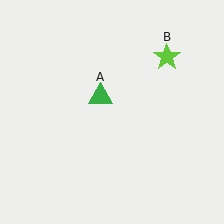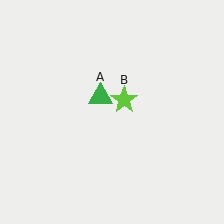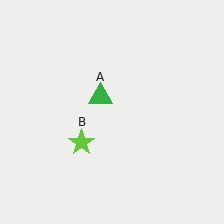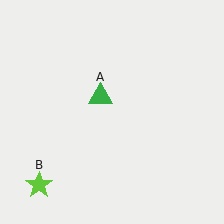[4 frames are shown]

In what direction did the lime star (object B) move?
The lime star (object B) moved down and to the left.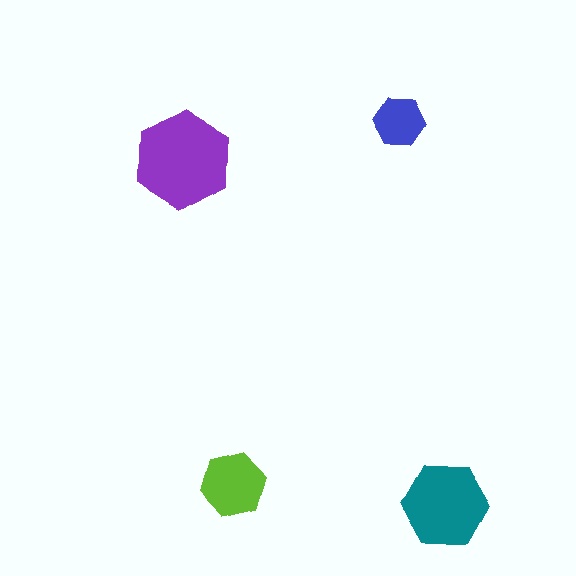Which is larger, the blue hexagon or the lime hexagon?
The lime one.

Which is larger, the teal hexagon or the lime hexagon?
The teal one.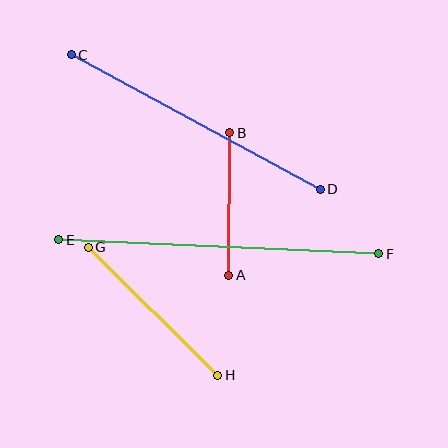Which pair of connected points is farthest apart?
Points E and F are farthest apart.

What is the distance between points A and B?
The distance is approximately 143 pixels.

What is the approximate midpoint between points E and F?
The midpoint is at approximately (219, 247) pixels.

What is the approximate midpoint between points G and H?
The midpoint is at approximately (153, 311) pixels.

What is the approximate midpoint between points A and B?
The midpoint is at approximately (229, 204) pixels.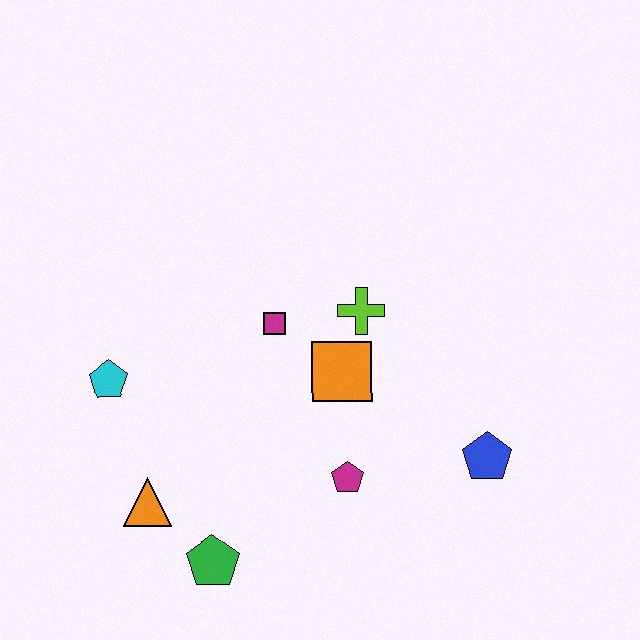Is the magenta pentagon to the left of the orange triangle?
No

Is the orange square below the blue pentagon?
No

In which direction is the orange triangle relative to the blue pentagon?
The orange triangle is to the left of the blue pentagon.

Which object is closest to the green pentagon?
The orange triangle is closest to the green pentagon.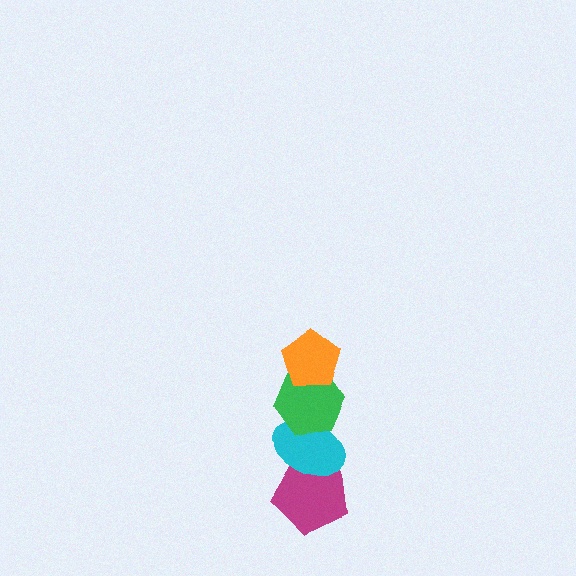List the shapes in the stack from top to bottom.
From top to bottom: the orange pentagon, the green hexagon, the cyan ellipse, the magenta pentagon.